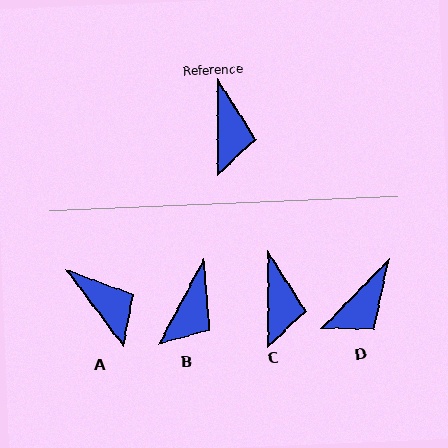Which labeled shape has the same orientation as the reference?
C.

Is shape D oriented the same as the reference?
No, it is off by about 44 degrees.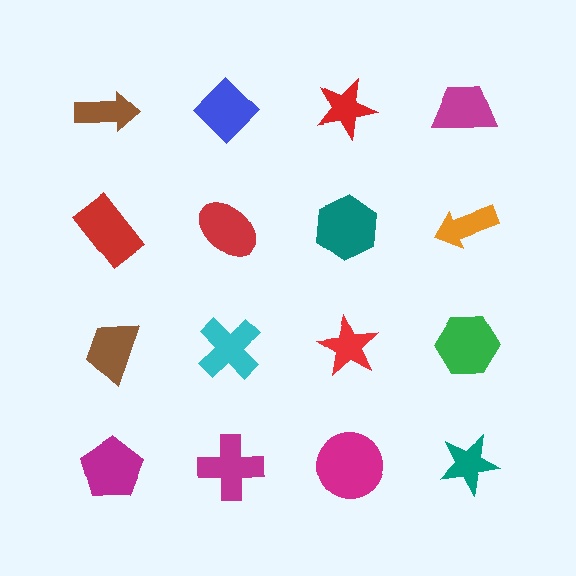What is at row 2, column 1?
A red rectangle.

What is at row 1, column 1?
A brown arrow.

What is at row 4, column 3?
A magenta circle.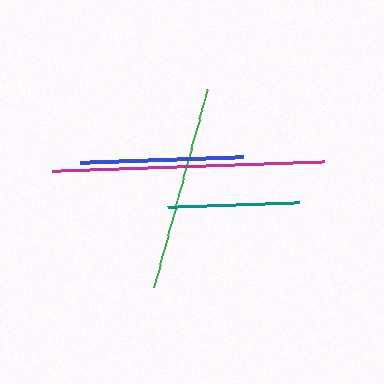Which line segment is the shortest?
The teal line is the shortest at approximately 132 pixels.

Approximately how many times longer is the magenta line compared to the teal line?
The magenta line is approximately 2.1 times the length of the teal line.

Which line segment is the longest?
The magenta line is the longest at approximately 272 pixels.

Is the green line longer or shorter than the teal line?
The green line is longer than the teal line.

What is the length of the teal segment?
The teal segment is approximately 132 pixels long.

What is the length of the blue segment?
The blue segment is approximately 163 pixels long.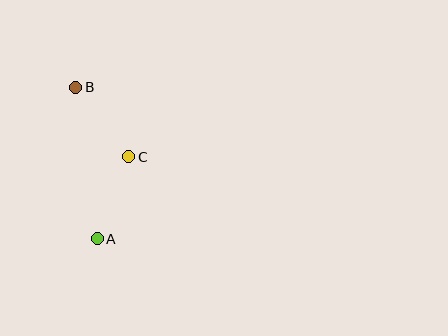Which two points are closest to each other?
Points B and C are closest to each other.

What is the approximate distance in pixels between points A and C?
The distance between A and C is approximately 88 pixels.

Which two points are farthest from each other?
Points A and B are farthest from each other.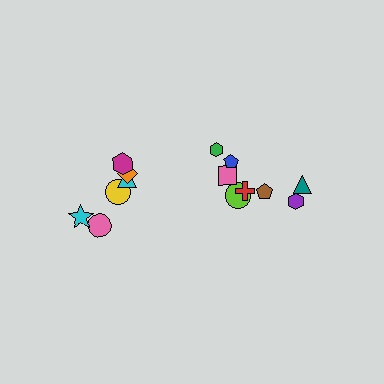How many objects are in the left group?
There are 6 objects.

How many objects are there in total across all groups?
There are 14 objects.